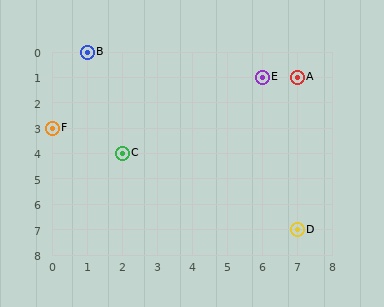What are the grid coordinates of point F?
Point F is at grid coordinates (0, 3).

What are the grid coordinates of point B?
Point B is at grid coordinates (1, 0).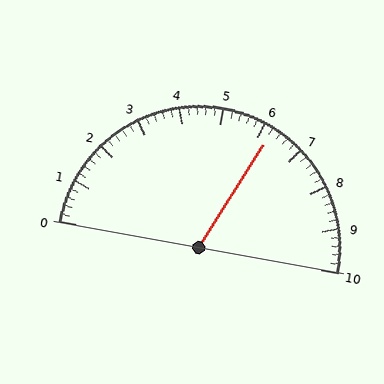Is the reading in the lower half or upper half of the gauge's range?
The reading is in the upper half of the range (0 to 10).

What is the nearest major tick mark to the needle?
The nearest major tick mark is 6.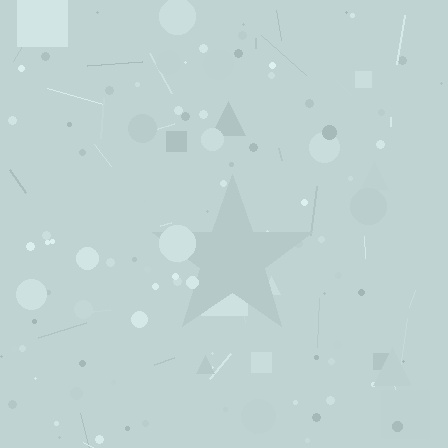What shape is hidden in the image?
A star is hidden in the image.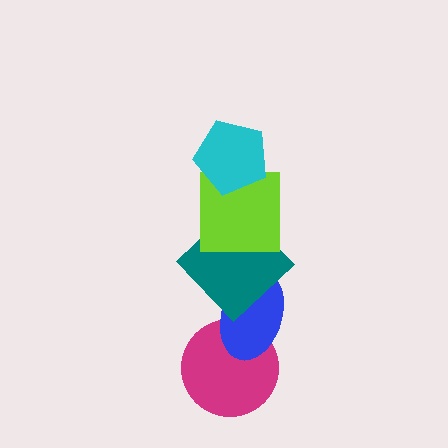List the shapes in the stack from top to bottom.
From top to bottom: the cyan pentagon, the lime square, the teal diamond, the blue ellipse, the magenta circle.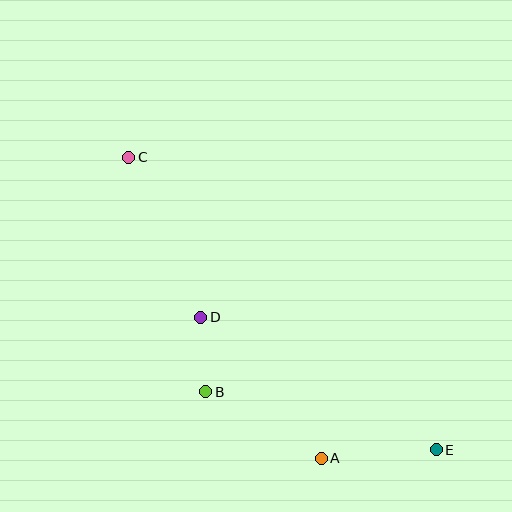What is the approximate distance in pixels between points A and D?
The distance between A and D is approximately 185 pixels.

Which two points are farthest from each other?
Points C and E are farthest from each other.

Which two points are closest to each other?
Points B and D are closest to each other.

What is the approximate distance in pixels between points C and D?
The distance between C and D is approximately 175 pixels.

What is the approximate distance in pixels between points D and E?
The distance between D and E is approximately 270 pixels.